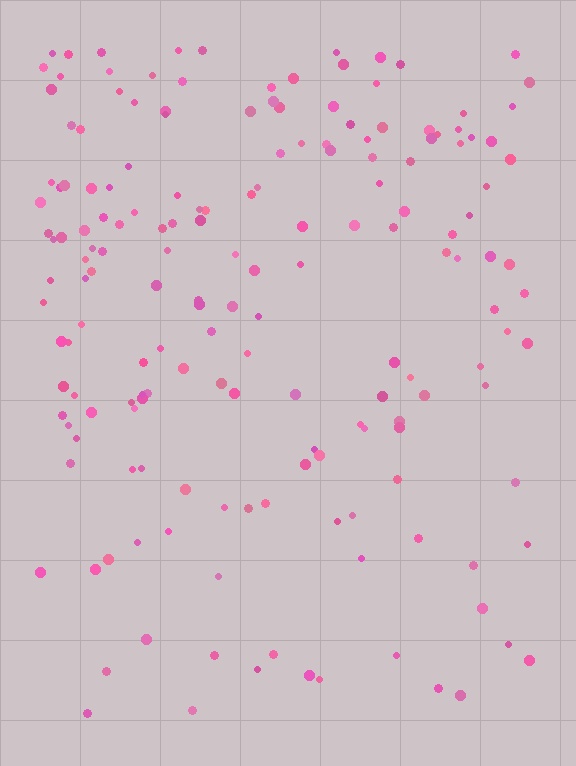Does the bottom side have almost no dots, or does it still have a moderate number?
Still a moderate number, just noticeably fewer than the top.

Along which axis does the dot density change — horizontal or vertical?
Vertical.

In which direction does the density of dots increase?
From bottom to top, with the top side densest.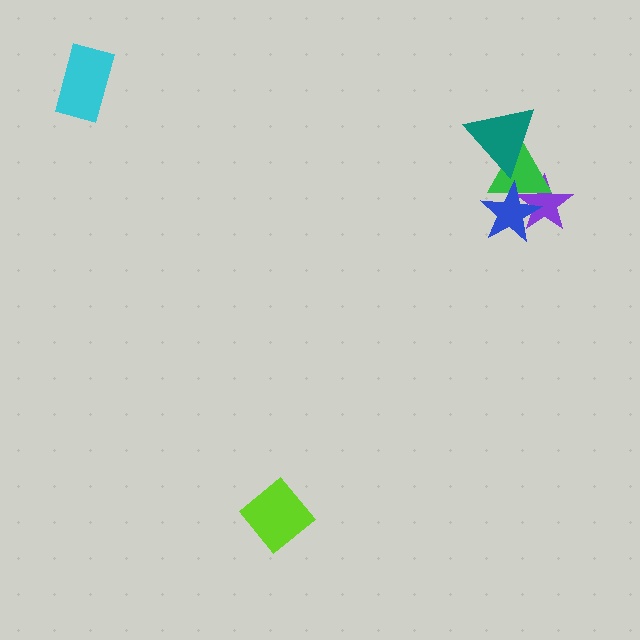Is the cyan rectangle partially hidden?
No, no other shape covers it.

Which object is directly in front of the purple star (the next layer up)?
The green triangle is directly in front of the purple star.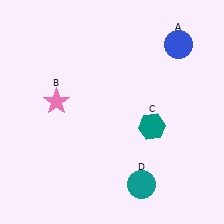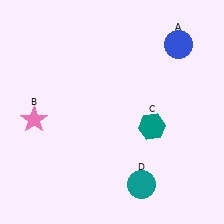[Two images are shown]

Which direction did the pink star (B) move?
The pink star (B) moved left.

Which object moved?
The pink star (B) moved left.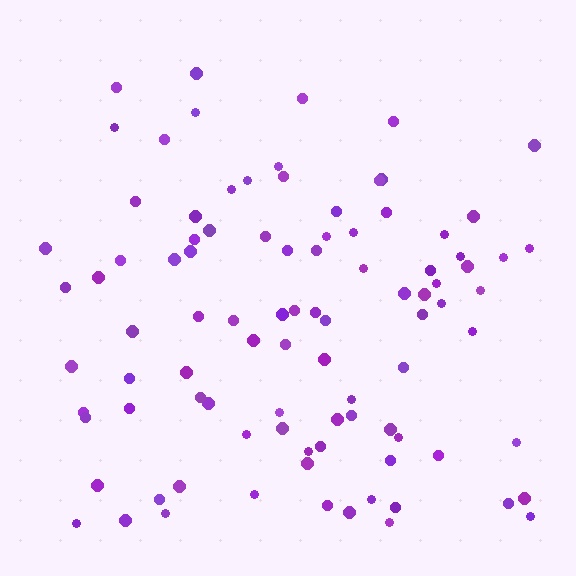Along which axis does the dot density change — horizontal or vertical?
Vertical.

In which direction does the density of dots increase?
From top to bottom, with the bottom side densest.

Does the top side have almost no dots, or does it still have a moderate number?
Still a moderate number, just noticeably fewer than the bottom.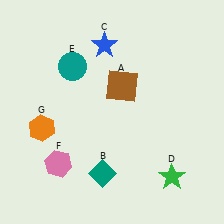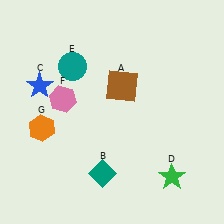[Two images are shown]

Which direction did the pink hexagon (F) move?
The pink hexagon (F) moved up.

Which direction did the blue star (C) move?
The blue star (C) moved left.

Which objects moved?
The objects that moved are: the blue star (C), the pink hexagon (F).